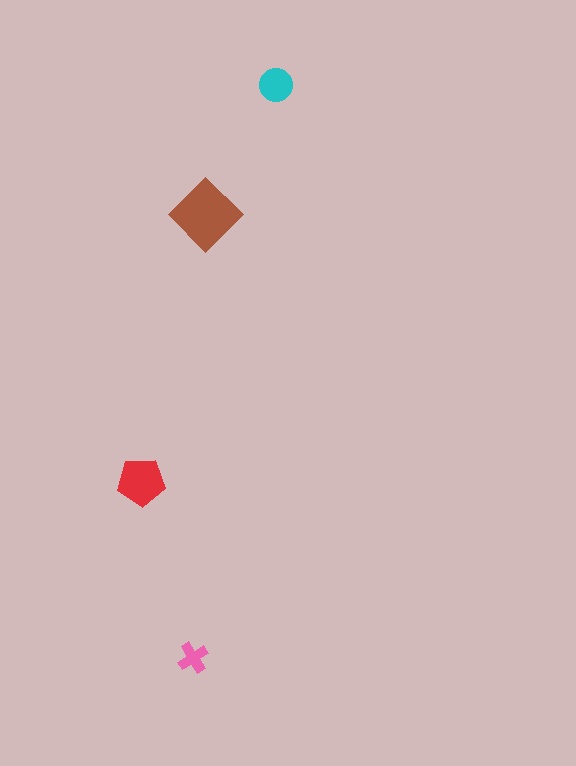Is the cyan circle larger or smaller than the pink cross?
Larger.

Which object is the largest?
The brown diamond.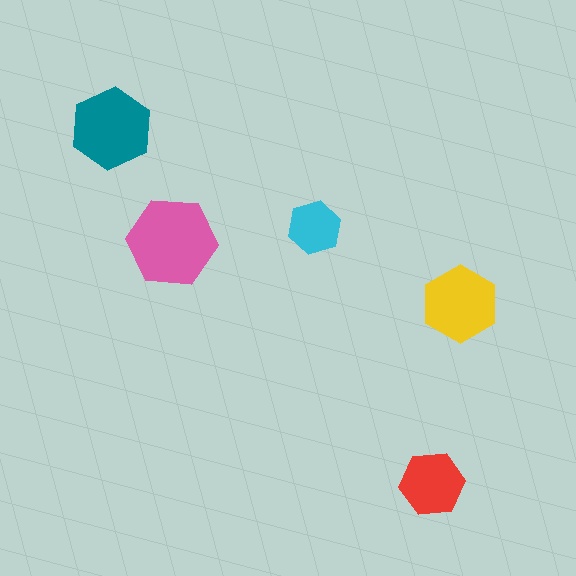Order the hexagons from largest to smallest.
the pink one, the teal one, the yellow one, the red one, the cyan one.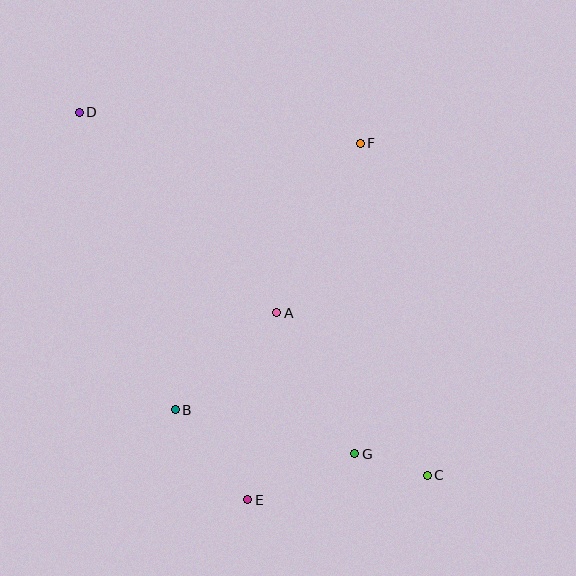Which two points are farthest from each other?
Points C and D are farthest from each other.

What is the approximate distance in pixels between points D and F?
The distance between D and F is approximately 283 pixels.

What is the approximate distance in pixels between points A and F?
The distance between A and F is approximately 189 pixels.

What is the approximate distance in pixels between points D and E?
The distance between D and E is approximately 423 pixels.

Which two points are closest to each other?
Points C and G are closest to each other.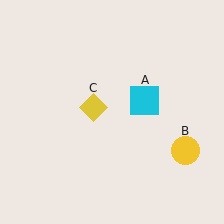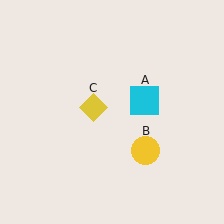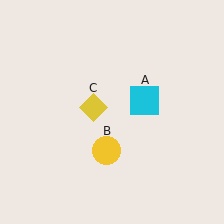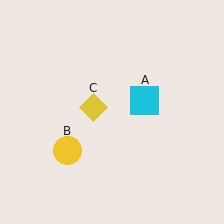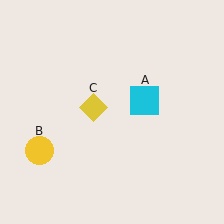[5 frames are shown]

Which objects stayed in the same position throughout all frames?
Cyan square (object A) and yellow diamond (object C) remained stationary.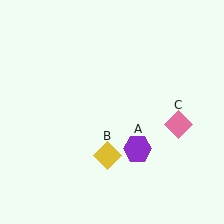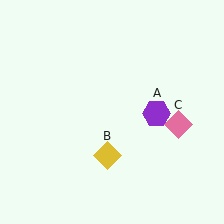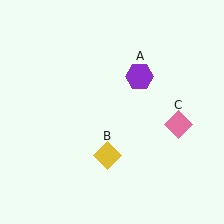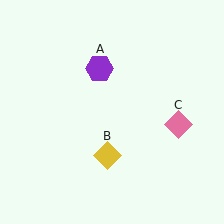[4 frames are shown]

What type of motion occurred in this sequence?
The purple hexagon (object A) rotated counterclockwise around the center of the scene.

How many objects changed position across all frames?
1 object changed position: purple hexagon (object A).